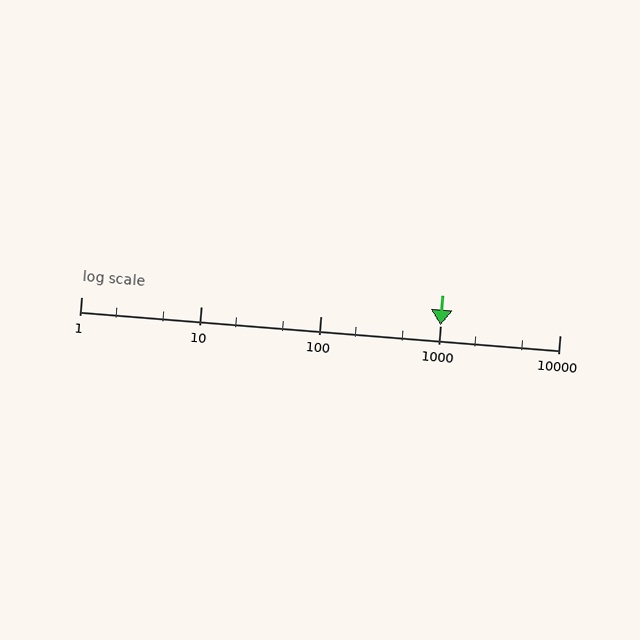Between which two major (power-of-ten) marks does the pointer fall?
The pointer is between 1000 and 10000.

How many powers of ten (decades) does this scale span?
The scale spans 4 decades, from 1 to 10000.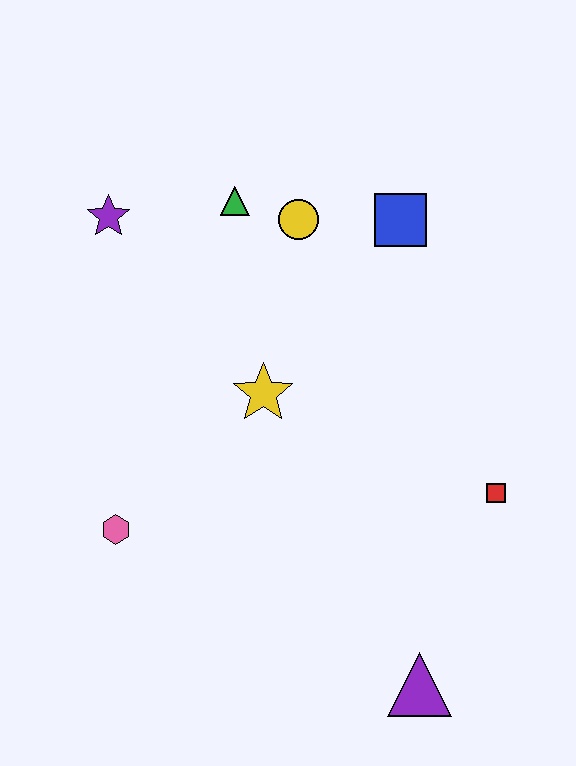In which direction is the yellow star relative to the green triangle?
The yellow star is below the green triangle.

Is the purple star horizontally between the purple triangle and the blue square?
No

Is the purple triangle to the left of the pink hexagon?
No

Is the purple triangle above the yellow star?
No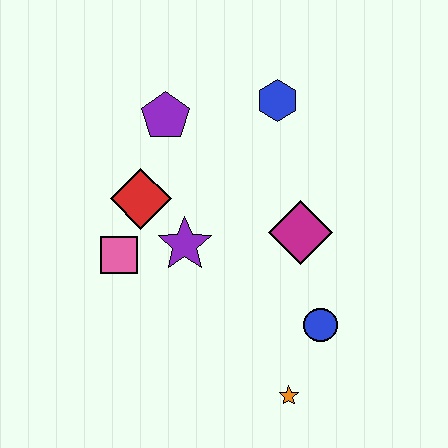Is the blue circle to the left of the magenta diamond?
No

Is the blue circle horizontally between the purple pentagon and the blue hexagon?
No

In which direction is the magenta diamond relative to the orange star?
The magenta diamond is above the orange star.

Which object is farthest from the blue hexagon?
The orange star is farthest from the blue hexagon.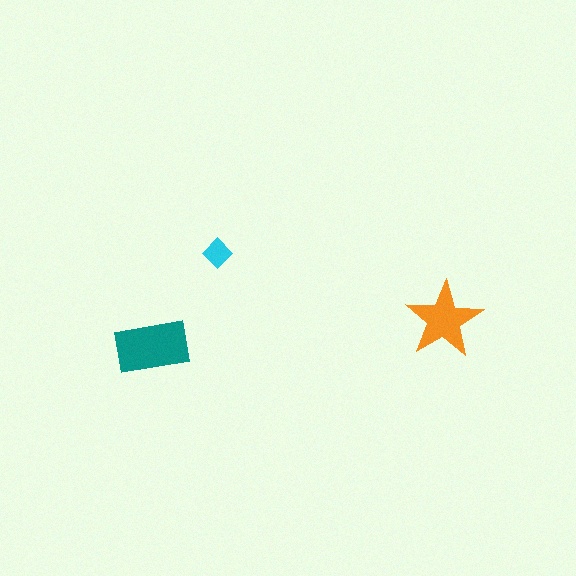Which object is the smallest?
The cyan diamond.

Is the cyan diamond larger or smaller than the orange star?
Smaller.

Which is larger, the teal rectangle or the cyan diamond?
The teal rectangle.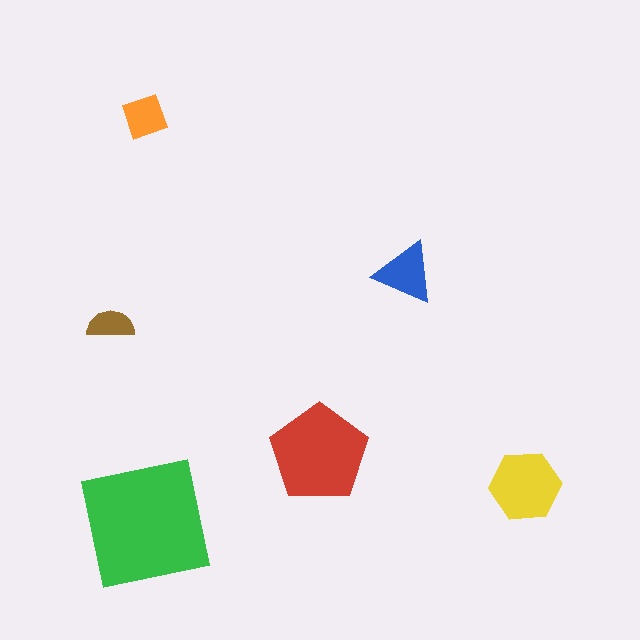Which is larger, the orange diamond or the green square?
The green square.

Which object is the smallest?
The brown semicircle.